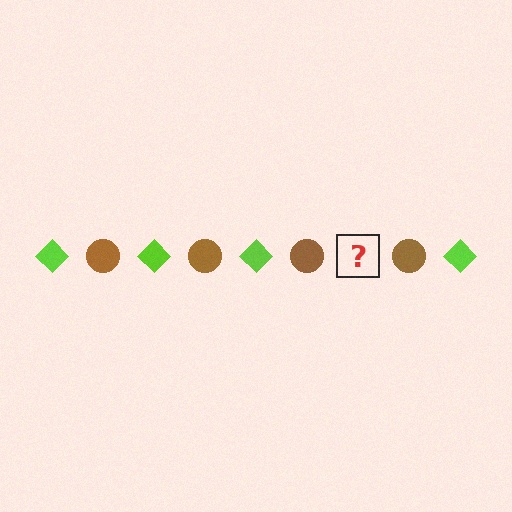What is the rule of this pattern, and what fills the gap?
The rule is that the pattern alternates between lime diamond and brown circle. The gap should be filled with a lime diamond.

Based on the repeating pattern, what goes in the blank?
The blank should be a lime diamond.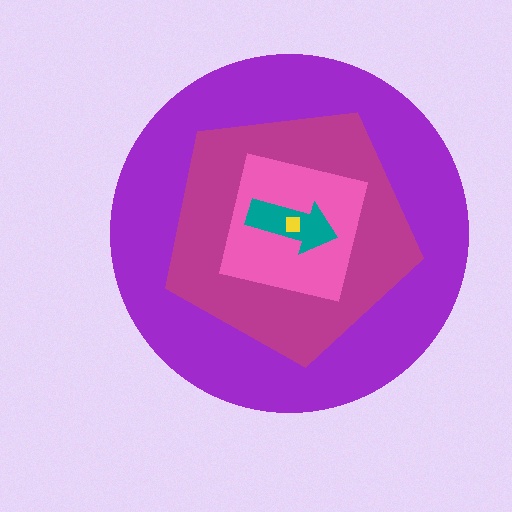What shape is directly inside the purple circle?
The magenta pentagon.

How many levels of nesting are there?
5.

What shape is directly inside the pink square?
The teal arrow.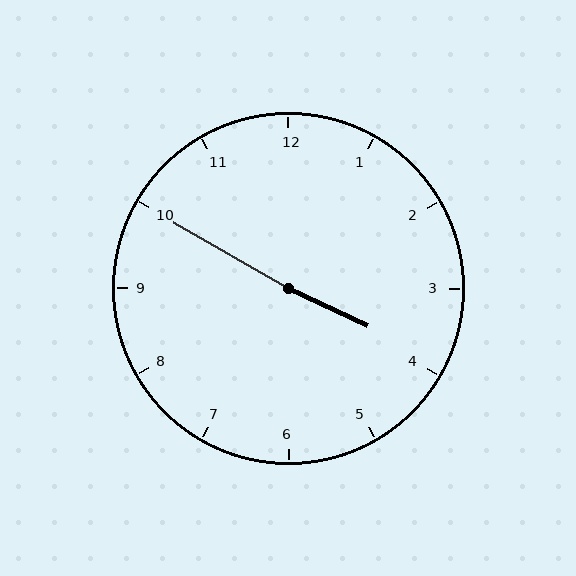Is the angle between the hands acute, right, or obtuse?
It is obtuse.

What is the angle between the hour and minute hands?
Approximately 175 degrees.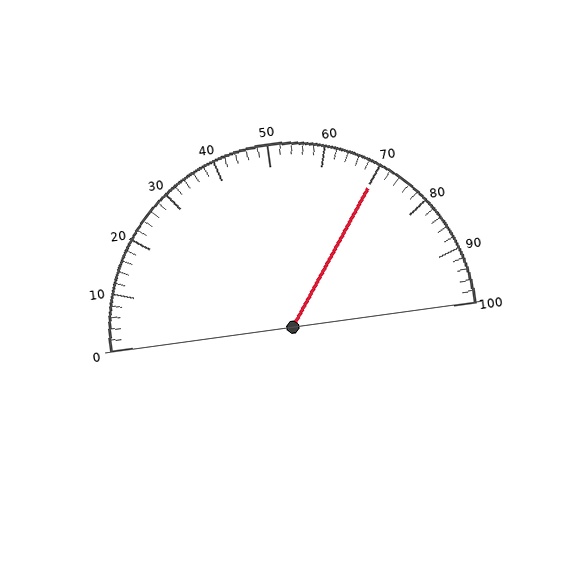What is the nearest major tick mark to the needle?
The nearest major tick mark is 70.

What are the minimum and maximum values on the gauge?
The gauge ranges from 0 to 100.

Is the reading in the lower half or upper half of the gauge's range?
The reading is in the upper half of the range (0 to 100).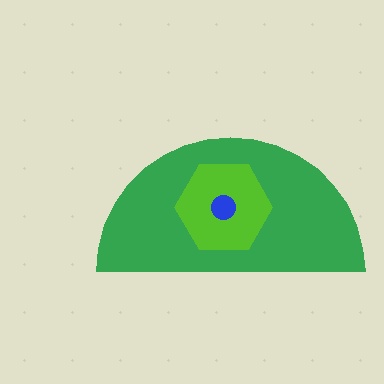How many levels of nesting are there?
3.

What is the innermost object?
The blue circle.